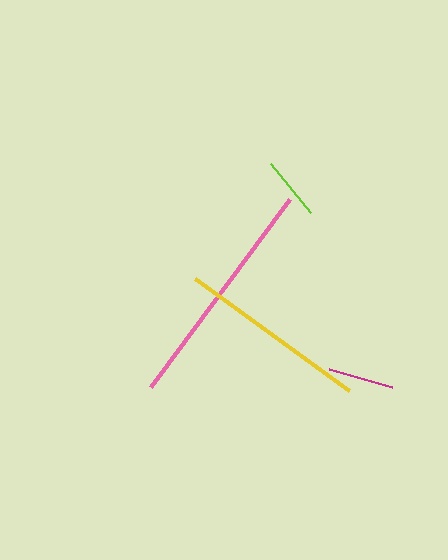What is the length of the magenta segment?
The magenta segment is approximately 66 pixels long.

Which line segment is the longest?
The pink line is the longest at approximately 234 pixels.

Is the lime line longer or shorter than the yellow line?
The yellow line is longer than the lime line.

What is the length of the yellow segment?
The yellow segment is approximately 191 pixels long.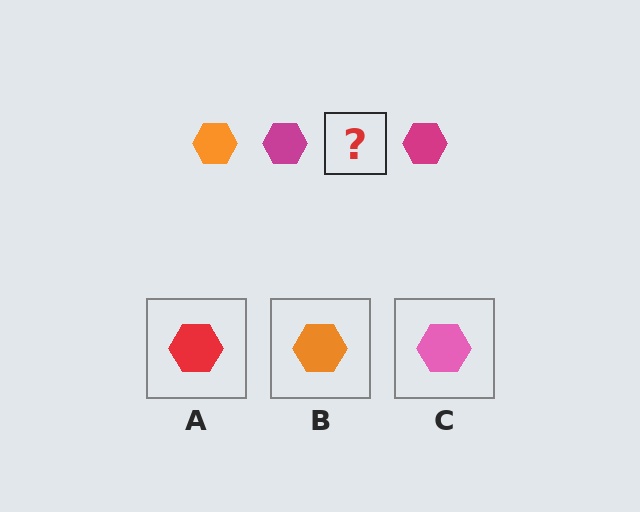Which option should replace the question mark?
Option B.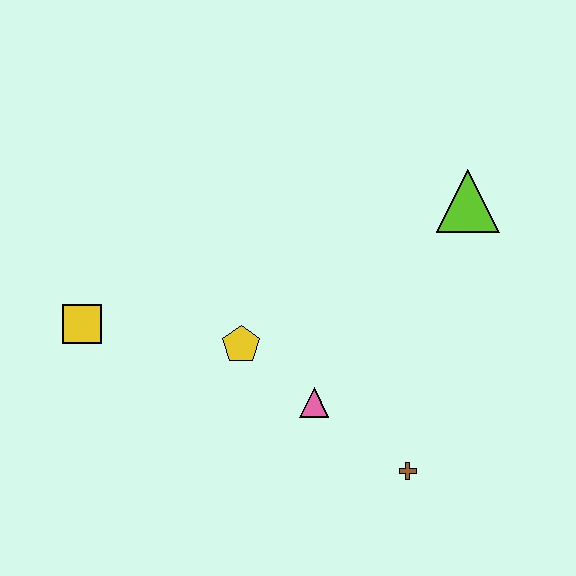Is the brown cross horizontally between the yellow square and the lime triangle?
Yes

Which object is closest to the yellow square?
The yellow pentagon is closest to the yellow square.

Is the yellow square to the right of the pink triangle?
No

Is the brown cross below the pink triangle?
Yes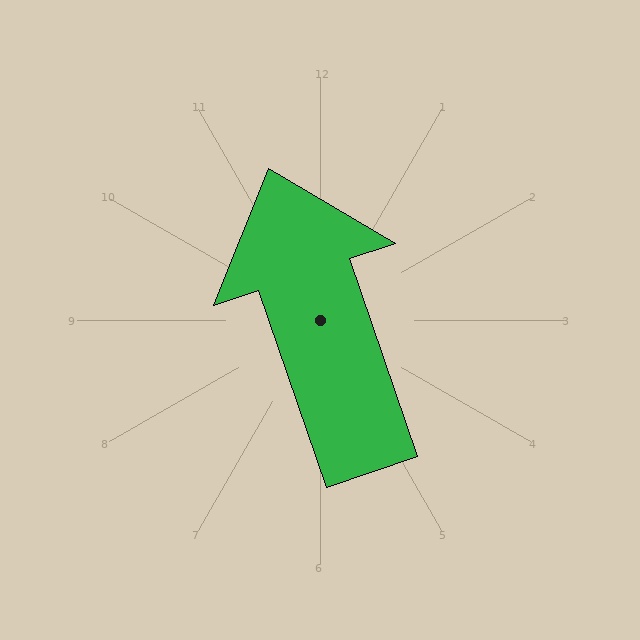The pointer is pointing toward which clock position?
Roughly 11 o'clock.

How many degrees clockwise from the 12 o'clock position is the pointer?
Approximately 341 degrees.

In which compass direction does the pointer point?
North.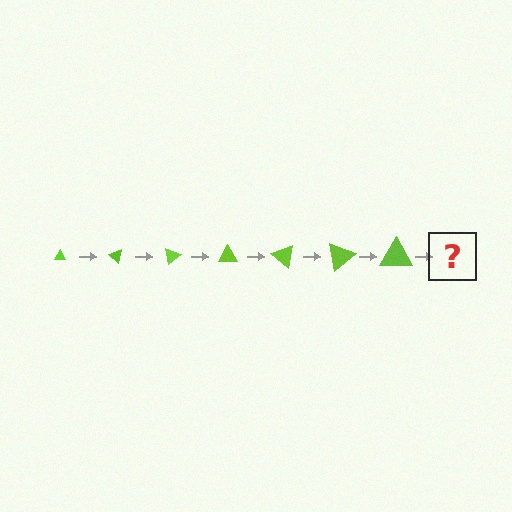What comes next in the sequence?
The next element should be a triangle, larger than the previous one and rotated 280 degrees from the start.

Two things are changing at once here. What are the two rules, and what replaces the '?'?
The two rules are that the triangle grows larger each step and it rotates 40 degrees each step. The '?' should be a triangle, larger than the previous one and rotated 280 degrees from the start.